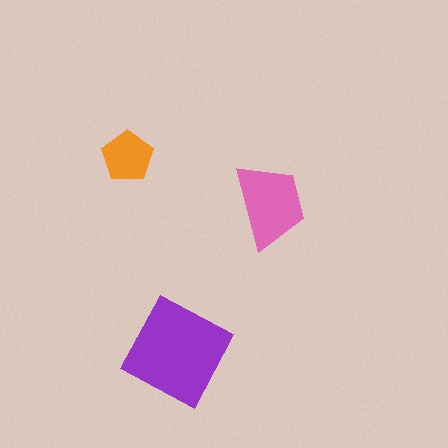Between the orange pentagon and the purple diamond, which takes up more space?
The purple diamond.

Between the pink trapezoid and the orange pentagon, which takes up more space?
The pink trapezoid.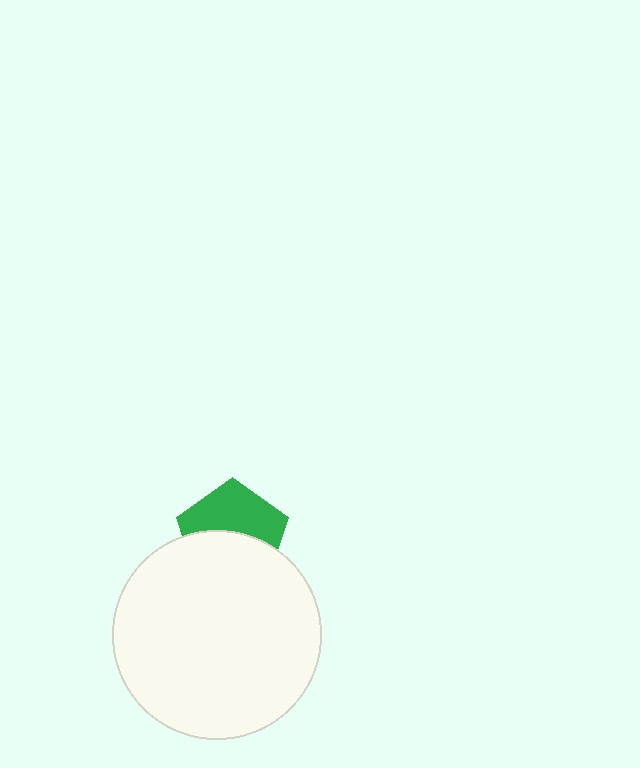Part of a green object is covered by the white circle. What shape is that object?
It is a pentagon.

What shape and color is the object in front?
The object in front is a white circle.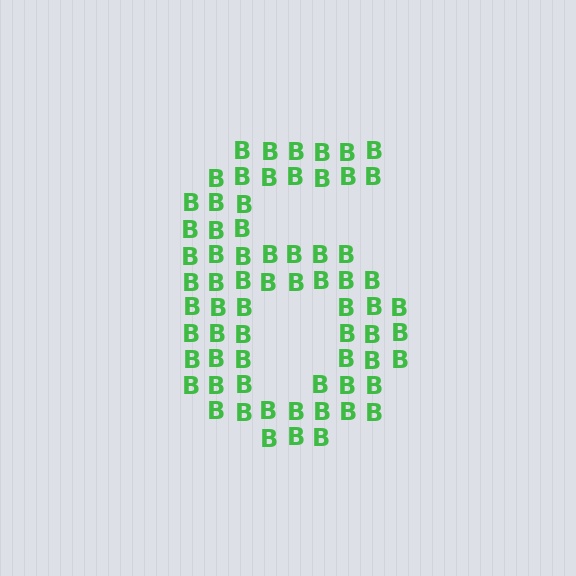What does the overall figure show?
The overall figure shows the digit 6.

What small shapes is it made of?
It is made of small letter B's.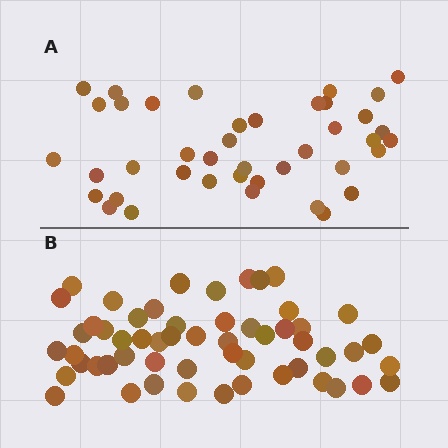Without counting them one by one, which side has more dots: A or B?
Region B (the bottom region) has more dots.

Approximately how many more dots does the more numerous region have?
Region B has approximately 15 more dots than region A.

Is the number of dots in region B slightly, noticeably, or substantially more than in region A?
Region B has noticeably more, but not dramatically so. The ratio is roughly 1.3 to 1.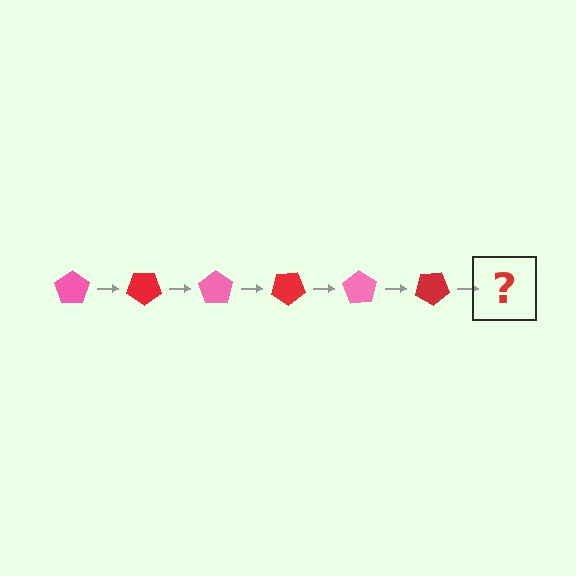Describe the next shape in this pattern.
It should be a pink pentagon, rotated 210 degrees from the start.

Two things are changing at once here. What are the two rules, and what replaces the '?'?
The two rules are that it rotates 35 degrees each step and the color cycles through pink and red. The '?' should be a pink pentagon, rotated 210 degrees from the start.